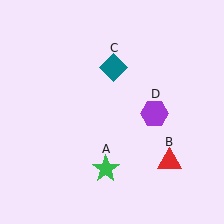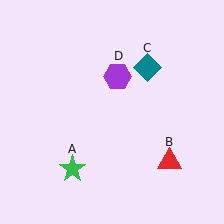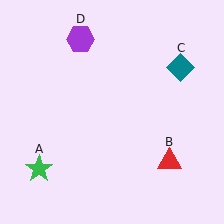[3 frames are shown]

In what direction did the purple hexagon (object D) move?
The purple hexagon (object D) moved up and to the left.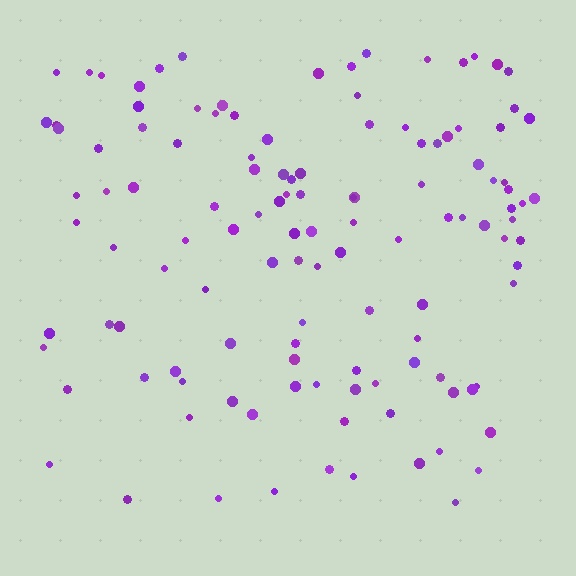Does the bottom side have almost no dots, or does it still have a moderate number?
Still a moderate number, just noticeably fewer than the top.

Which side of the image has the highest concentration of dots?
The top.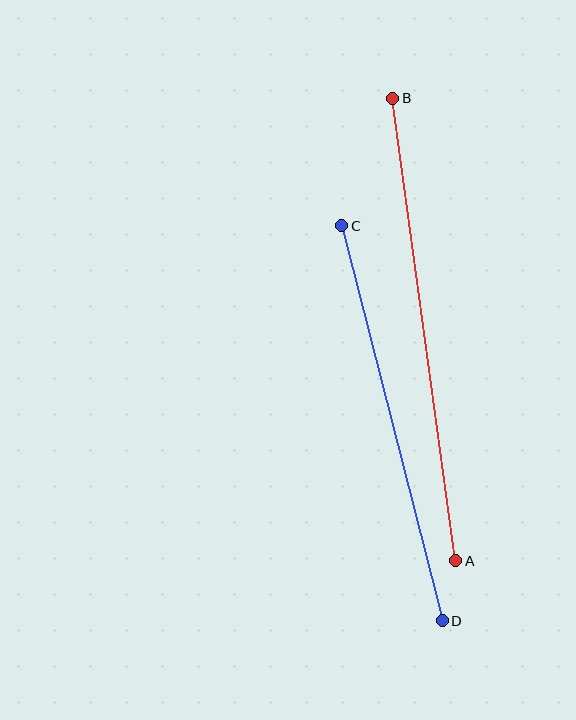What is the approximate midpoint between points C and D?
The midpoint is at approximately (392, 423) pixels.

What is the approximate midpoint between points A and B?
The midpoint is at approximately (424, 330) pixels.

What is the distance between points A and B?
The distance is approximately 467 pixels.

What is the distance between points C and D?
The distance is approximately 408 pixels.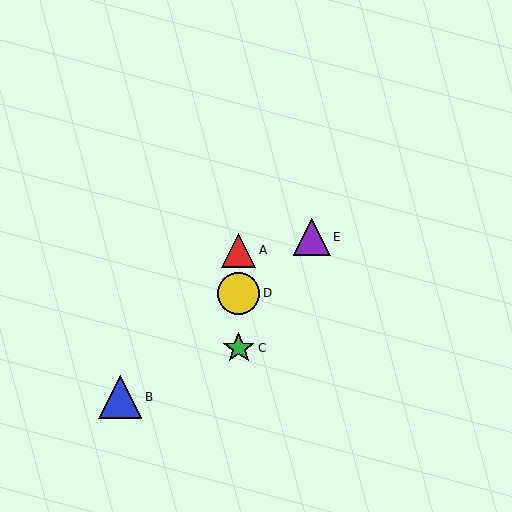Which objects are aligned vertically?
Objects A, C, D are aligned vertically.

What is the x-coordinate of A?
Object A is at x≈239.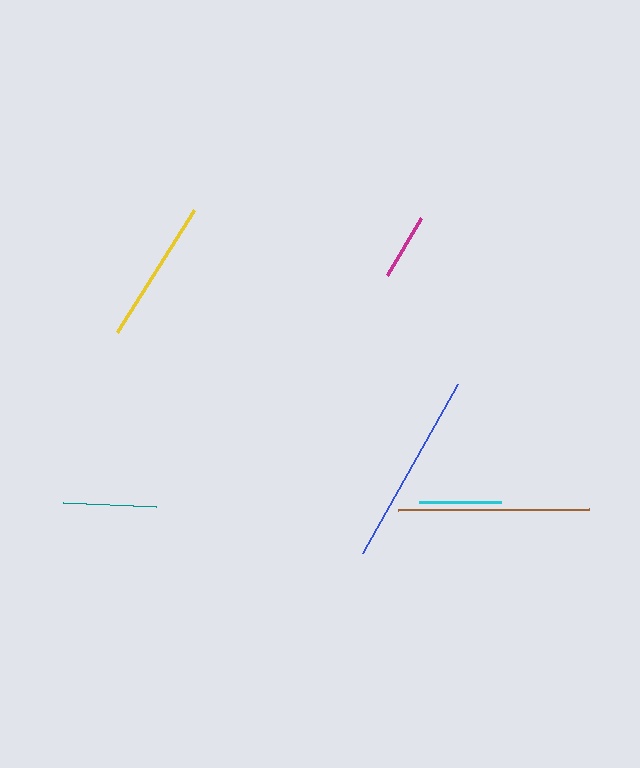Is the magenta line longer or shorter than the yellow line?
The yellow line is longer than the magenta line.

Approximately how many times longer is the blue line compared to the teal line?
The blue line is approximately 2.1 times the length of the teal line.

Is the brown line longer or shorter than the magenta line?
The brown line is longer than the magenta line.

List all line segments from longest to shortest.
From longest to shortest: blue, brown, yellow, teal, cyan, magenta.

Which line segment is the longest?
The blue line is the longest at approximately 194 pixels.